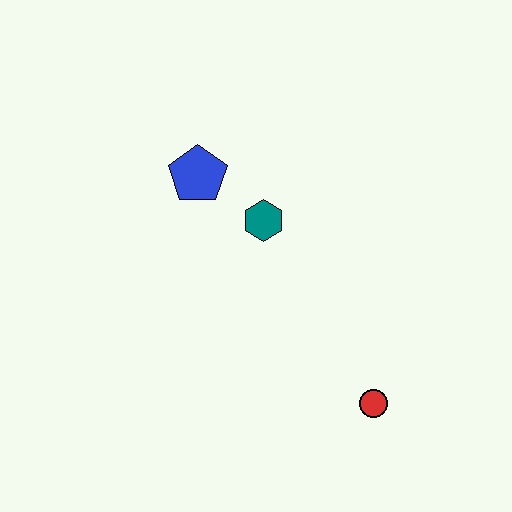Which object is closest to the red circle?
The teal hexagon is closest to the red circle.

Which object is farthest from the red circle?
The blue pentagon is farthest from the red circle.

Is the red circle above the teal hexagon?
No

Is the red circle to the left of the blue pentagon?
No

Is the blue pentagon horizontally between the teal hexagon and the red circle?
No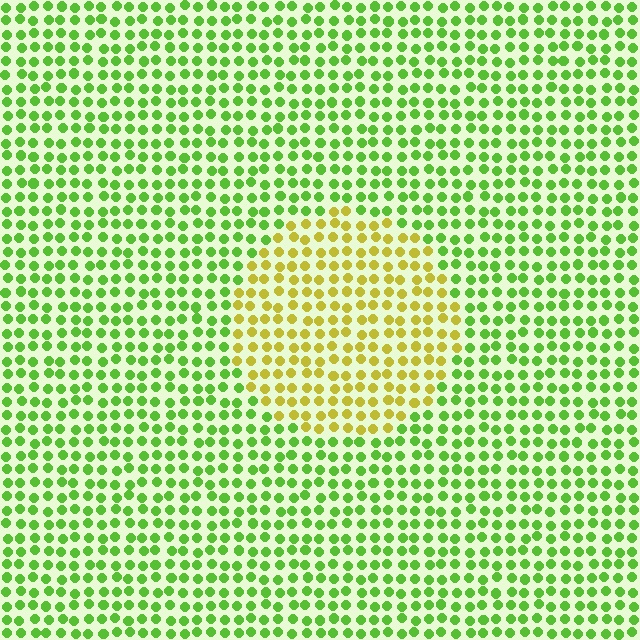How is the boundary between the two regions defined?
The boundary is defined purely by a slight shift in hue (about 46 degrees). Spacing, size, and orientation are identical on both sides.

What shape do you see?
I see a circle.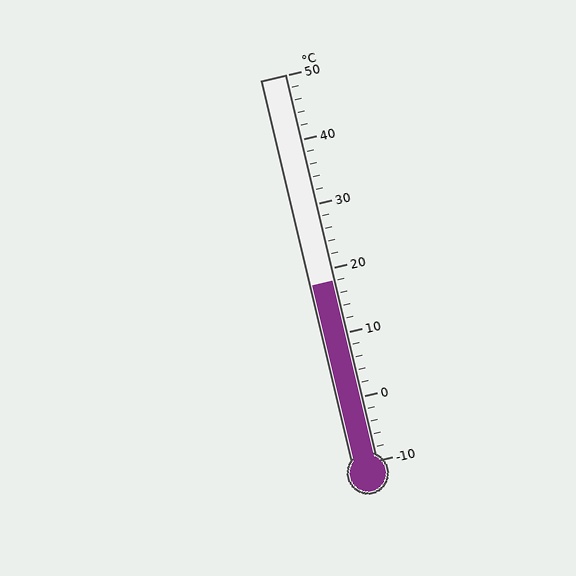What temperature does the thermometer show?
The thermometer shows approximately 18°C.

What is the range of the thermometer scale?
The thermometer scale ranges from -10°C to 50°C.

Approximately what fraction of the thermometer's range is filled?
The thermometer is filled to approximately 45% of its range.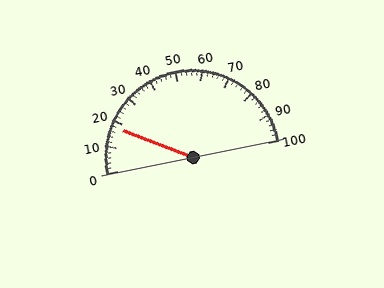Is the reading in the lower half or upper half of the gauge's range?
The reading is in the lower half of the range (0 to 100).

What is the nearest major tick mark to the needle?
The nearest major tick mark is 20.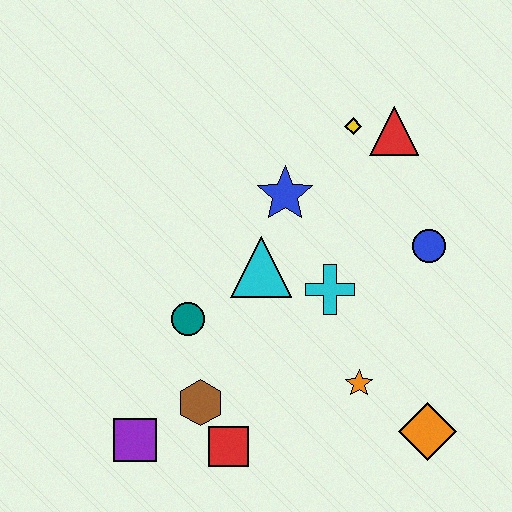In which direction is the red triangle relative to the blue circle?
The red triangle is above the blue circle.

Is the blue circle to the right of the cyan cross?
Yes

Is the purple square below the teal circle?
Yes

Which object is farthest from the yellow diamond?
The purple square is farthest from the yellow diamond.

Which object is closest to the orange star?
The orange diamond is closest to the orange star.